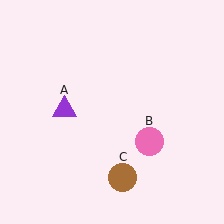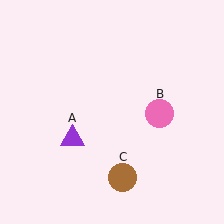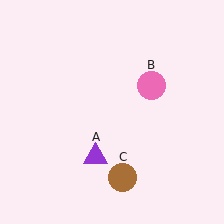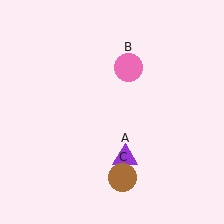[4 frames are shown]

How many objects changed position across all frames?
2 objects changed position: purple triangle (object A), pink circle (object B).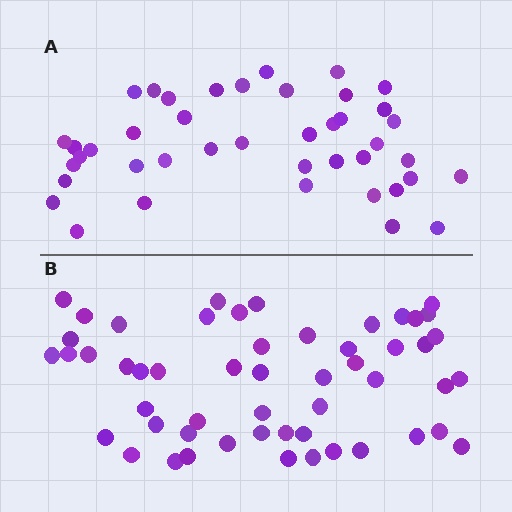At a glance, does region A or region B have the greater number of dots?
Region B (the bottom region) has more dots.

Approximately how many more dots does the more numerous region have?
Region B has roughly 12 or so more dots than region A.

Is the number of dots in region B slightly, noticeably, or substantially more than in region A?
Region B has noticeably more, but not dramatically so. The ratio is roughly 1.3 to 1.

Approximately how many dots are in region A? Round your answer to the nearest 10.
About 40 dots. (The exact count is 42, which rounds to 40.)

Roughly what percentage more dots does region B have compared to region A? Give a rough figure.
About 25% more.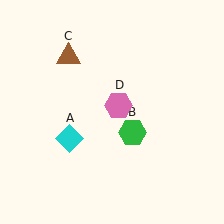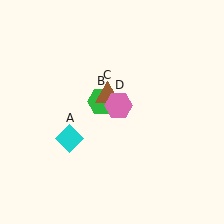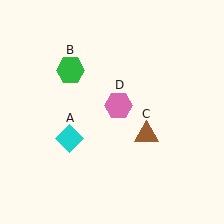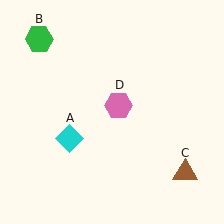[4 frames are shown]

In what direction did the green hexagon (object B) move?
The green hexagon (object B) moved up and to the left.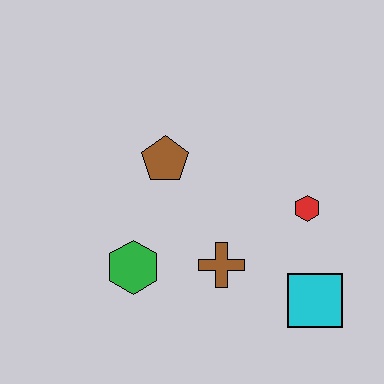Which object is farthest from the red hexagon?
The green hexagon is farthest from the red hexagon.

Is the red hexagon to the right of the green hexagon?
Yes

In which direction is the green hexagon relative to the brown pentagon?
The green hexagon is below the brown pentagon.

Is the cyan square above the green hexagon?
No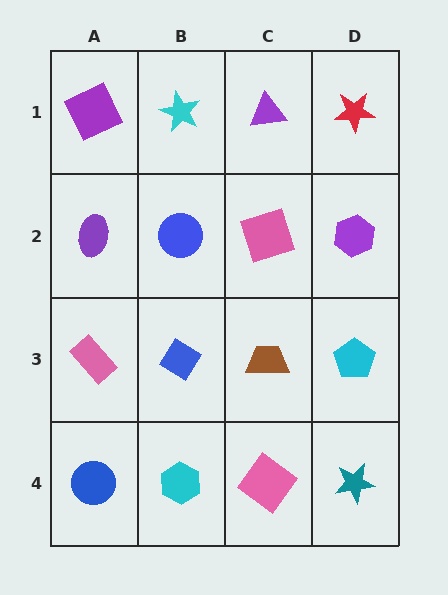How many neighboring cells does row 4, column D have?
2.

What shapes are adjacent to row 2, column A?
A purple square (row 1, column A), a pink rectangle (row 3, column A), a blue circle (row 2, column B).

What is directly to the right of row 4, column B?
A pink diamond.